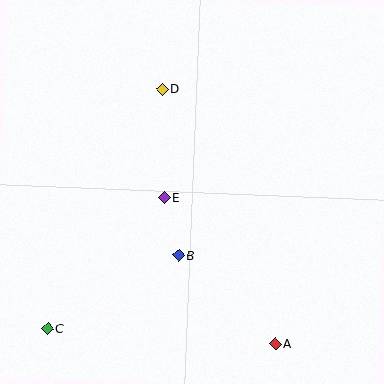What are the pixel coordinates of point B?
Point B is at (179, 256).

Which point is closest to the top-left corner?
Point D is closest to the top-left corner.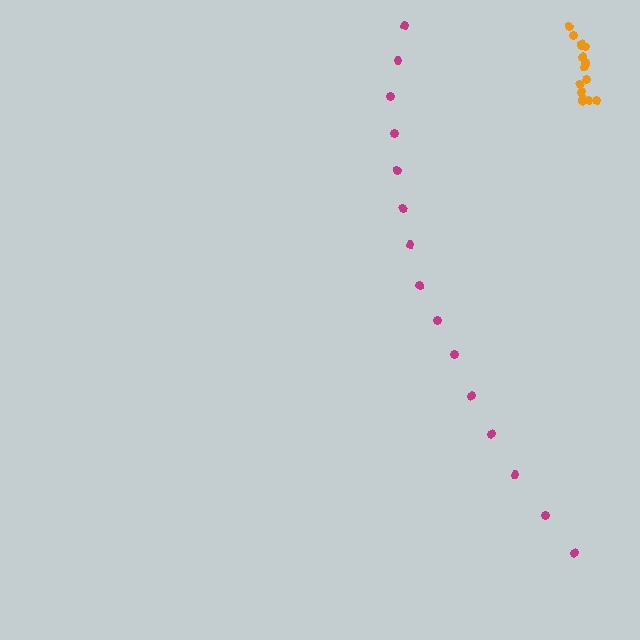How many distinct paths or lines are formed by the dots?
There are 2 distinct paths.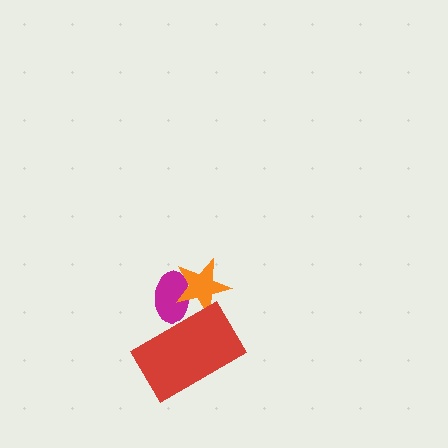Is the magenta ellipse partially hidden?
Yes, it is partially covered by another shape.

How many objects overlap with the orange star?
2 objects overlap with the orange star.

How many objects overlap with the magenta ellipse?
2 objects overlap with the magenta ellipse.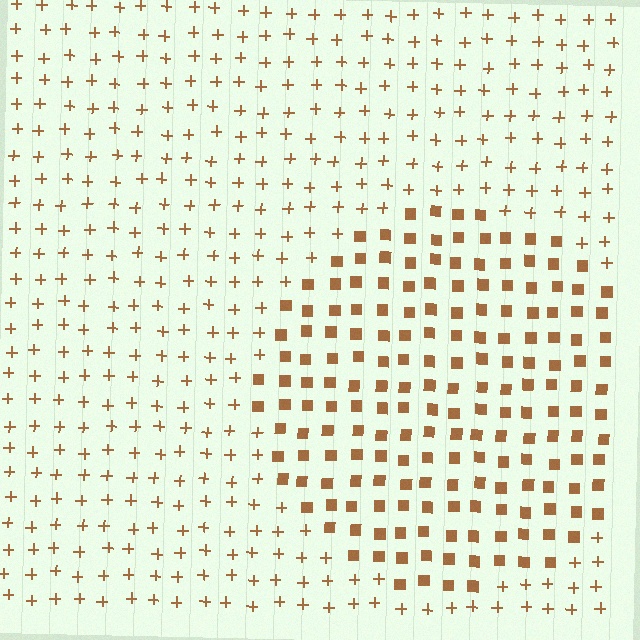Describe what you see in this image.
The image is filled with small brown elements arranged in a uniform grid. A circle-shaped region contains squares, while the surrounding area contains plus signs. The boundary is defined purely by the change in element shape.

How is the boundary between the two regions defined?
The boundary is defined by a change in element shape: squares inside vs. plus signs outside. All elements share the same color and spacing.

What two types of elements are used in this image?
The image uses squares inside the circle region and plus signs outside it.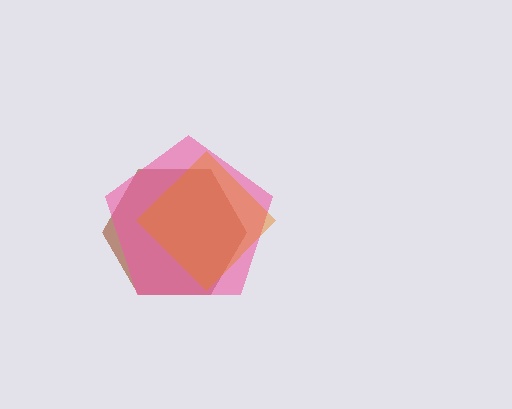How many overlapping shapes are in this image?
There are 3 overlapping shapes in the image.